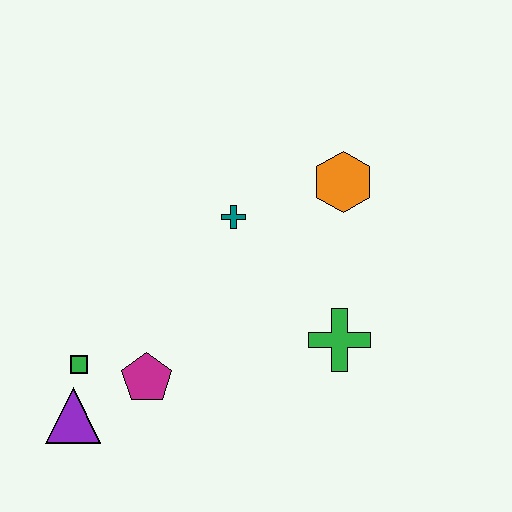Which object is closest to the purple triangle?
The green square is closest to the purple triangle.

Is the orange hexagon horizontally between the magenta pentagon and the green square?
No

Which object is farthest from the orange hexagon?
The purple triangle is farthest from the orange hexagon.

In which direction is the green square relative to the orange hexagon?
The green square is to the left of the orange hexagon.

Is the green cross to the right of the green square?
Yes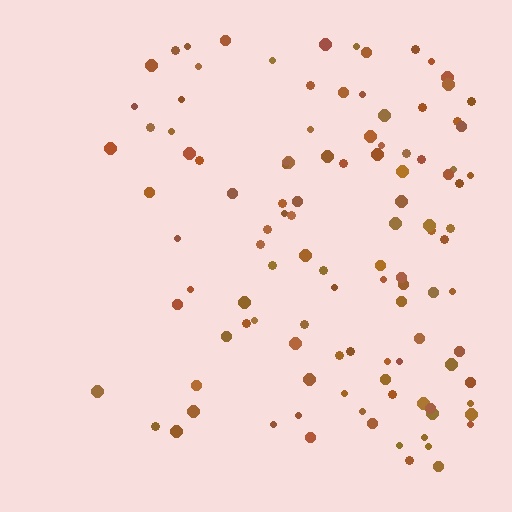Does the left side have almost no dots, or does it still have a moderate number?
Still a moderate number, just noticeably fewer than the right.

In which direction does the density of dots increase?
From left to right, with the right side densest.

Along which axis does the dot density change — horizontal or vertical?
Horizontal.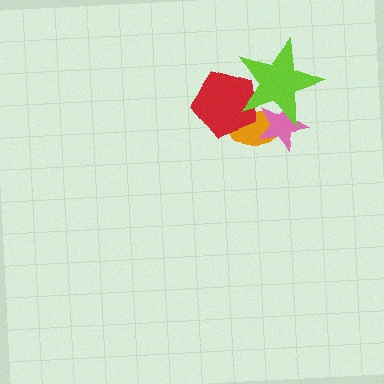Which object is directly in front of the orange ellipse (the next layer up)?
The red pentagon is directly in front of the orange ellipse.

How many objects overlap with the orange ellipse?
3 objects overlap with the orange ellipse.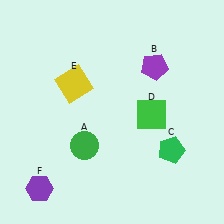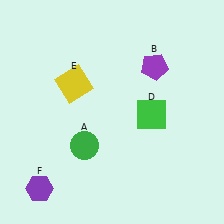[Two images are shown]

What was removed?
The green pentagon (C) was removed in Image 2.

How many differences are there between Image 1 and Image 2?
There is 1 difference between the two images.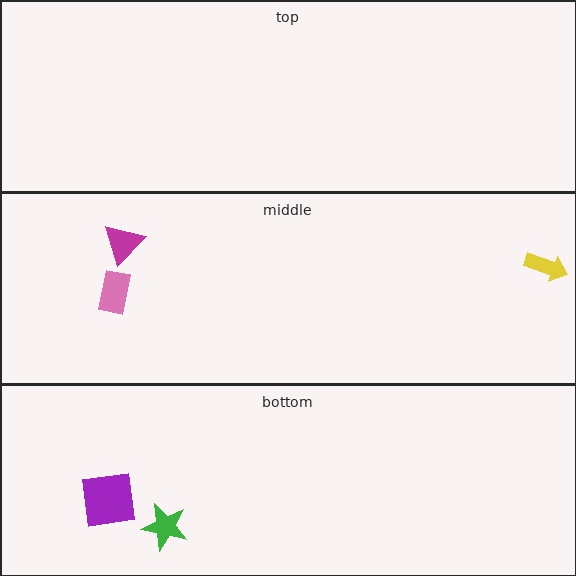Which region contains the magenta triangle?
The middle region.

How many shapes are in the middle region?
3.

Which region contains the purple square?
The bottom region.